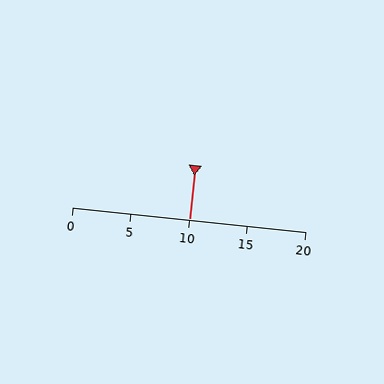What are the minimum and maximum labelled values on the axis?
The axis runs from 0 to 20.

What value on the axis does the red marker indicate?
The marker indicates approximately 10.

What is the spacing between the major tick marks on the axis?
The major ticks are spaced 5 apart.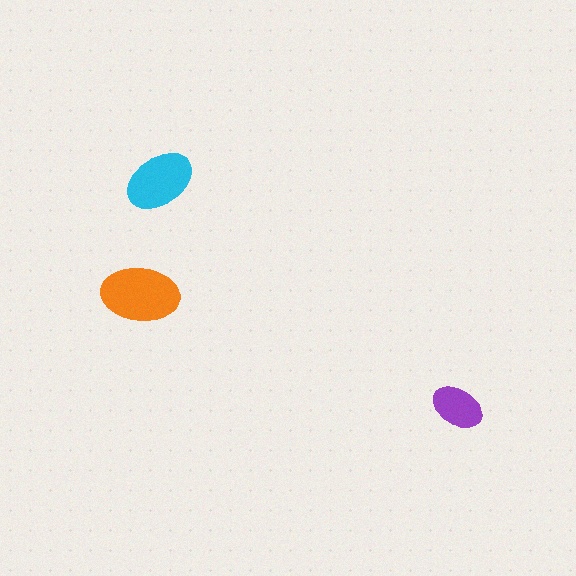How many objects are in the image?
There are 3 objects in the image.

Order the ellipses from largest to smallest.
the orange one, the cyan one, the purple one.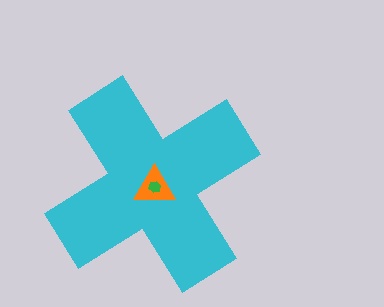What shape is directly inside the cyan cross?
The orange triangle.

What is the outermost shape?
The cyan cross.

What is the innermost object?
The green hexagon.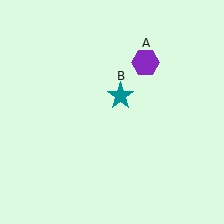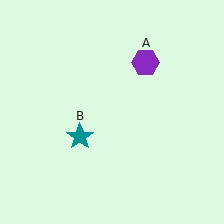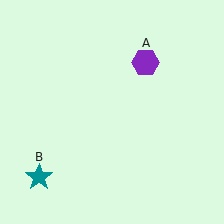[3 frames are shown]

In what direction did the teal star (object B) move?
The teal star (object B) moved down and to the left.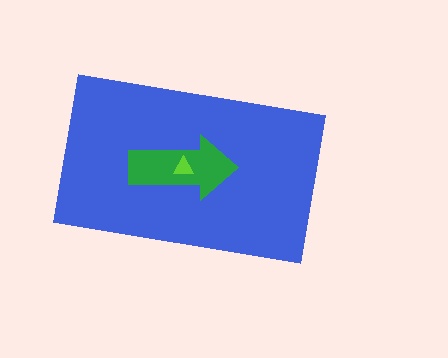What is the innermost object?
The lime triangle.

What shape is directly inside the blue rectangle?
The green arrow.